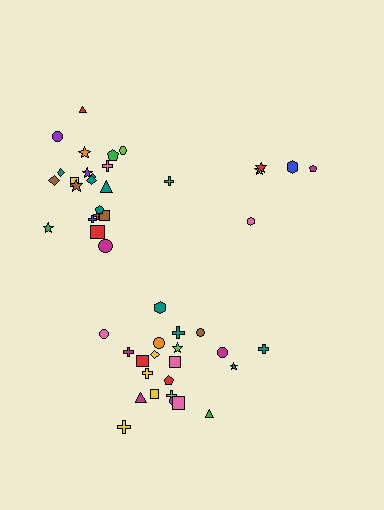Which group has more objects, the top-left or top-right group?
The top-left group.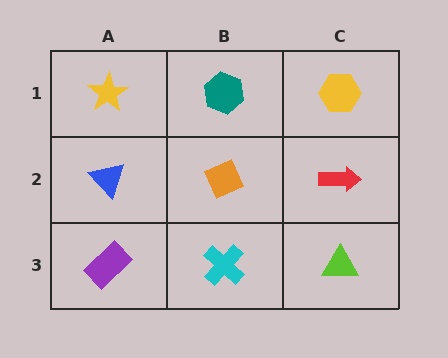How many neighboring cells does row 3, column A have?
2.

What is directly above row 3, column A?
A blue triangle.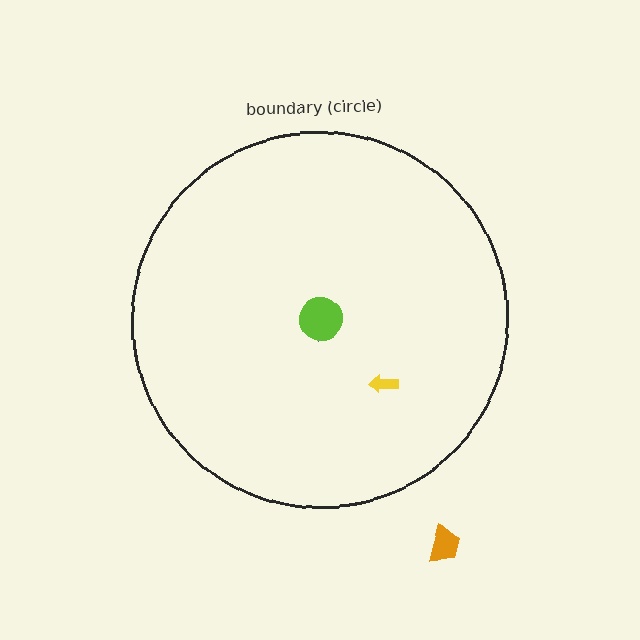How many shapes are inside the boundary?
3 inside, 1 outside.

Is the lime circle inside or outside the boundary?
Inside.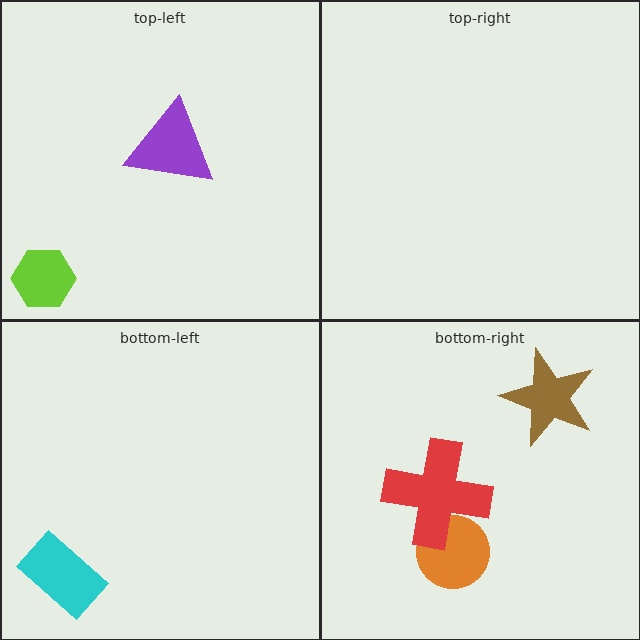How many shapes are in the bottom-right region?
3.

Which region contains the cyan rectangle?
The bottom-left region.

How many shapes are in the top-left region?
2.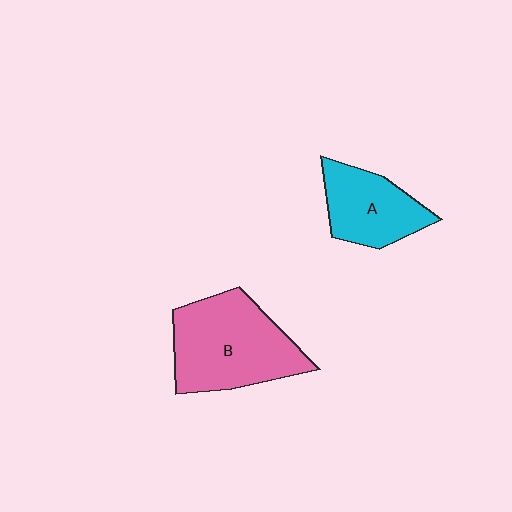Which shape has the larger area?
Shape B (pink).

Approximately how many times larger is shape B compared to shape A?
Approximately 1.6 times.